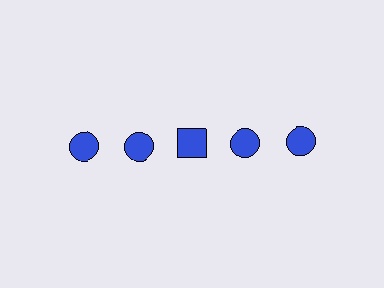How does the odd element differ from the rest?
It has a different shape: square instead of circle.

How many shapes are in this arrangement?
There are 5 shapes arranged in a grid pattern.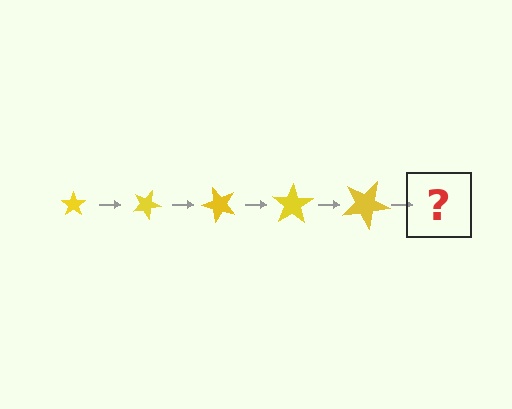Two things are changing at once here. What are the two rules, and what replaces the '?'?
The two rules are that the star grows larger each step and it rotates 25 degrees each step. The '?' should be a star, larger than the previous one and rotated 125 degrees from the start.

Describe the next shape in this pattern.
It should be a star, larger than the previous one and rotated 125 degrees from the start.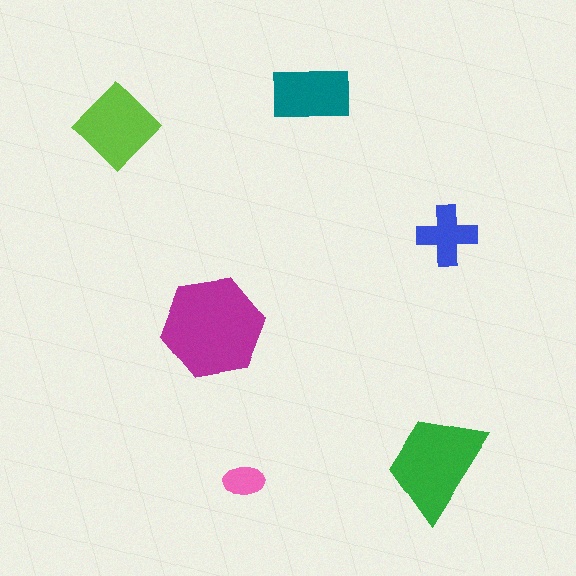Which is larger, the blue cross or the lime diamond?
The lime diamond.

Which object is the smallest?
The pink ellipse.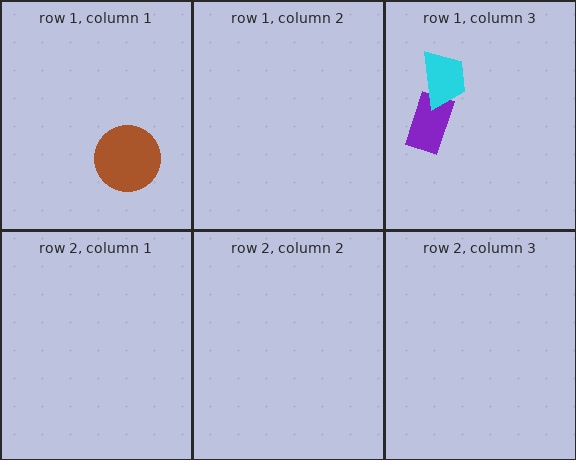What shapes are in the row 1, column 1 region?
The brown circle.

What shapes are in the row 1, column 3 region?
The purple rectangle, the cyan trapezoid.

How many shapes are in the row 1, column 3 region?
2.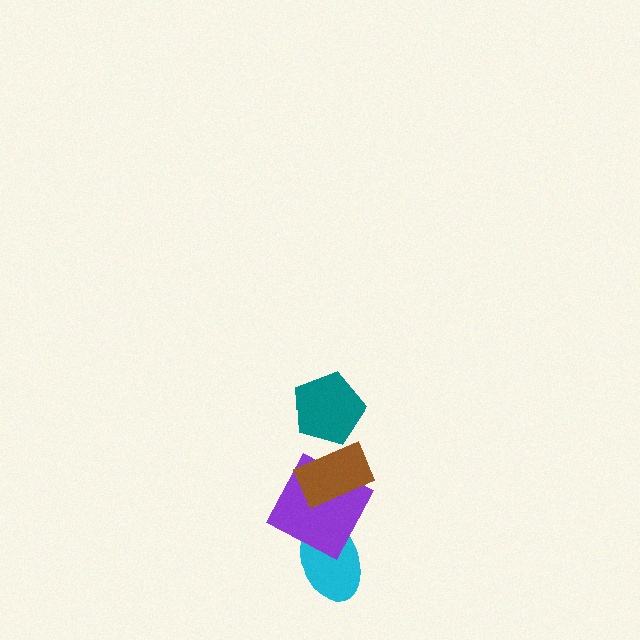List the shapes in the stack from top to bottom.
From top to bottom: the teal pentagon, the brown rectangle, the purple square, the cyan ellipse.